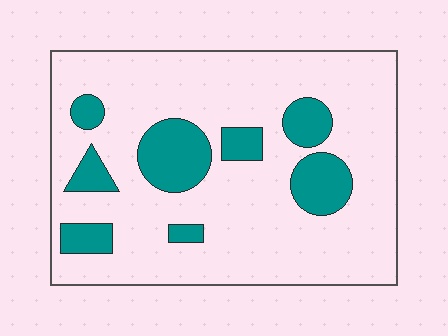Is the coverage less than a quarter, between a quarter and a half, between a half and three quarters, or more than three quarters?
Less than a quarter.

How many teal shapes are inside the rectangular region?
8.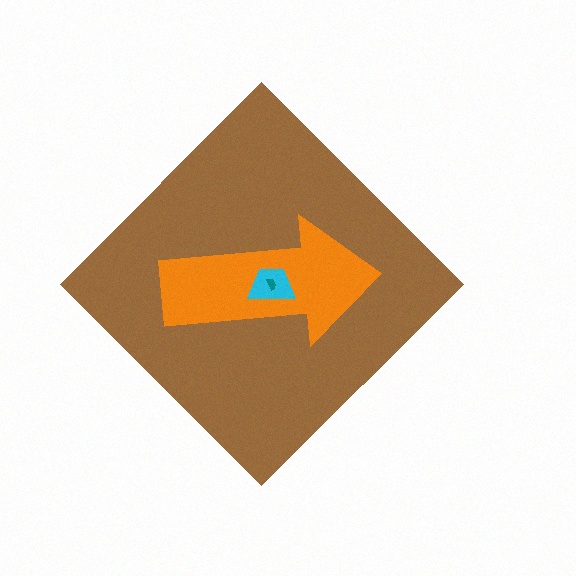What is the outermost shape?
The brown diamond.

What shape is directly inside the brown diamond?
The orange arrow.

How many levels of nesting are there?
4.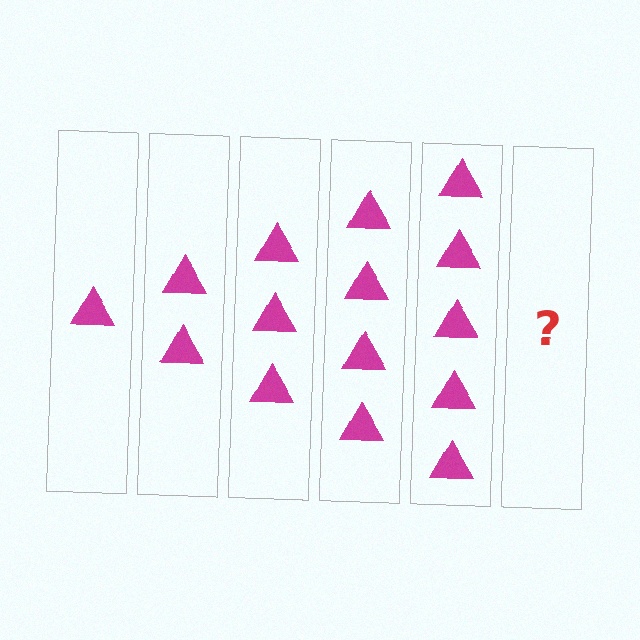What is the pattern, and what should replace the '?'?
The pattern is that each step adds one more triangle. The '?' should be 6 triangles.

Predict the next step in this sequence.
The next step is 6 triangles.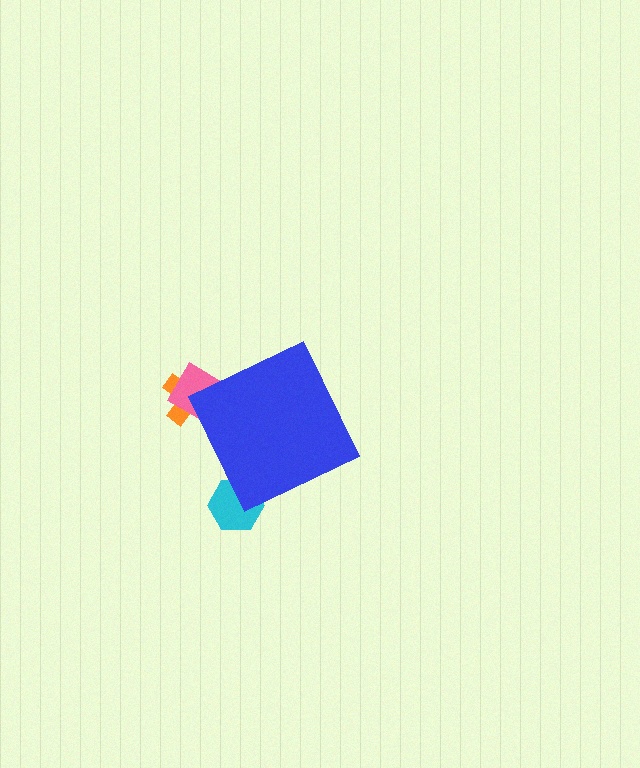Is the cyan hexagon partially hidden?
Yes, the cyan hexagon is partially hidden behind the blue diamond.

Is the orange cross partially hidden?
Yes, the orange cross is partially hidden behind the blue diamond.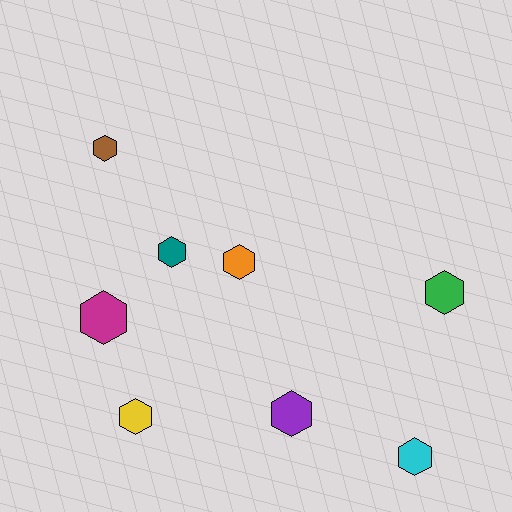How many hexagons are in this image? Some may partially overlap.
There are 8 hexagons.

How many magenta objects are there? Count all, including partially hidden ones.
There is 1 magenta object.